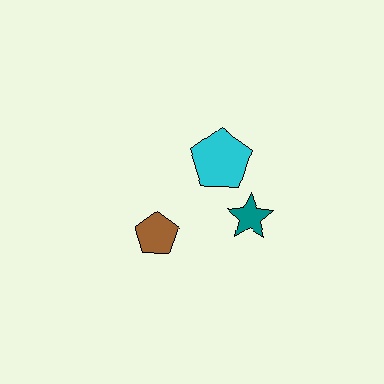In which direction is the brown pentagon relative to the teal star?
The brown pentagon is to the left of the teal star.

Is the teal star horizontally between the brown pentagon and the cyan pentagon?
No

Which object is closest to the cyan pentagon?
The teal star is closest to the cyan pentagon.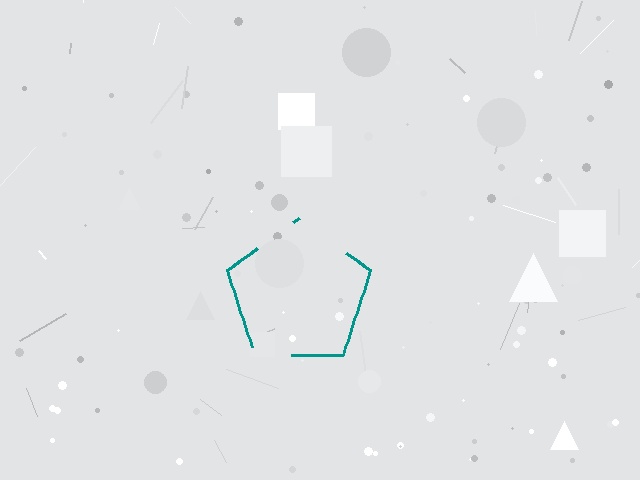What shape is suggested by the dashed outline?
The dashed outline suggests a pentagon.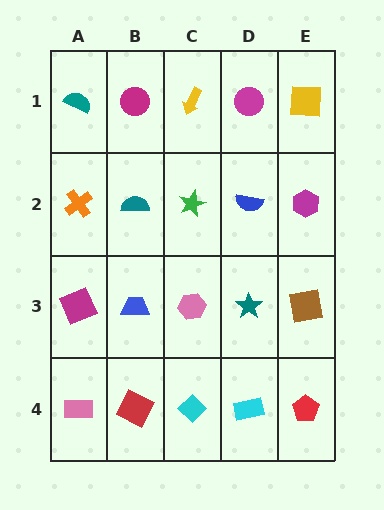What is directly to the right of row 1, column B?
A yellow arrow.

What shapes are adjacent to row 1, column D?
A blue semicircle (row 2, column D), a yellow arrow (row 1, column C), a yellow square (row 1, column E).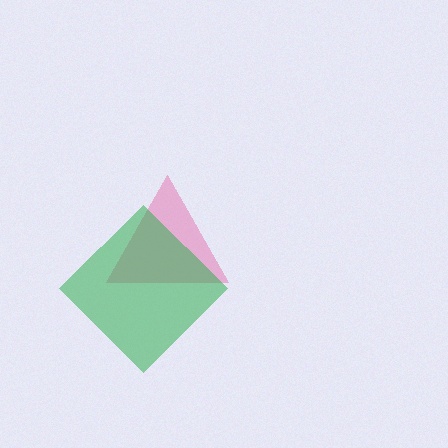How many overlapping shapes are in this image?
There are 2 overlapping shapes in the image.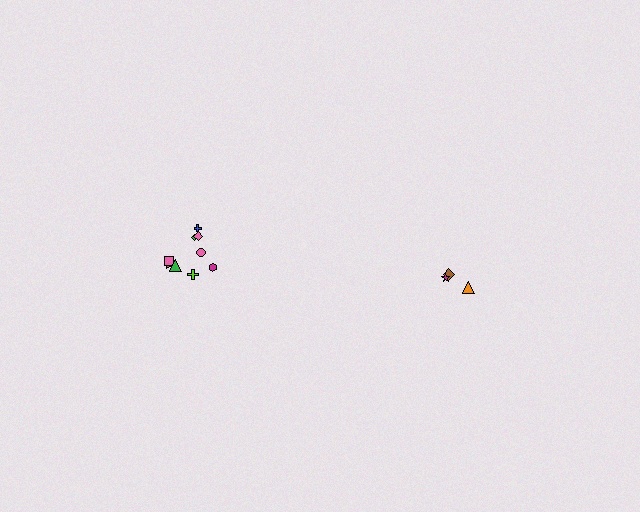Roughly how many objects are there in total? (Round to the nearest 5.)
Roughly 15 objects in total.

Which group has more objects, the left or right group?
The left group.